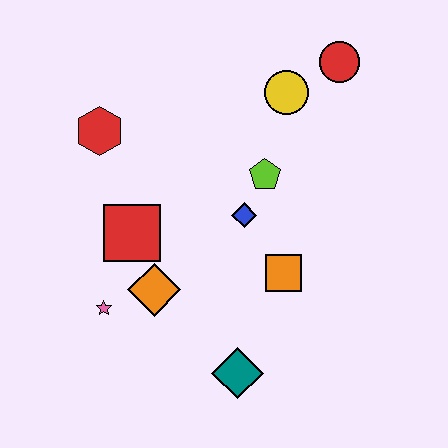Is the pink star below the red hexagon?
Yes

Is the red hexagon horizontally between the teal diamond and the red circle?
No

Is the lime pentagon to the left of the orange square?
Yes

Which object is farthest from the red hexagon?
The teal diamond is farthest from the red hexagon.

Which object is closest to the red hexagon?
The red square is closest to the red hexagon.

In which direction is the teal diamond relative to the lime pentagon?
The teal diamond is below the lime pentagon.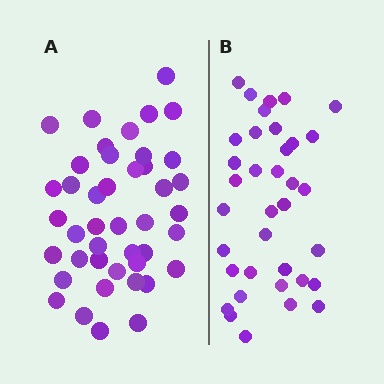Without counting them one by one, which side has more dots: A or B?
Region A (the left region) has more dots.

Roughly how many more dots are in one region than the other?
Region A has roughly 8 or so more dots than region B.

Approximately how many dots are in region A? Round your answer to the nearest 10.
About 40 dots. (The exact count is 43, which rounds to 40.)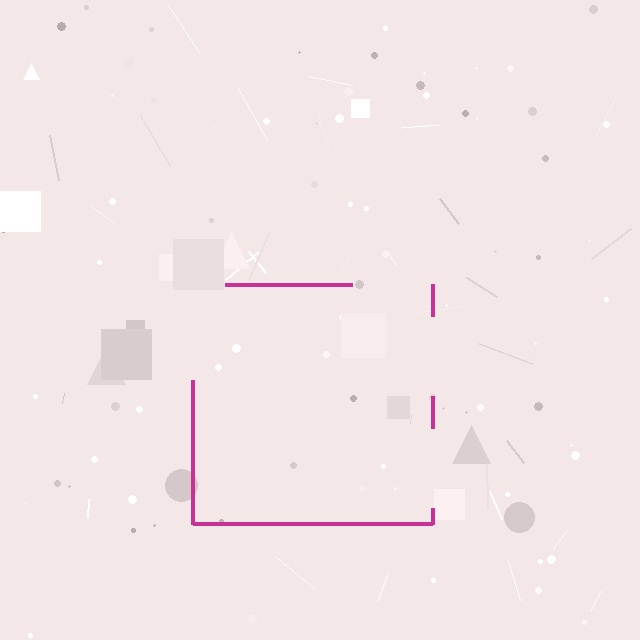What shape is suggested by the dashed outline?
The dashed outline suggests a square.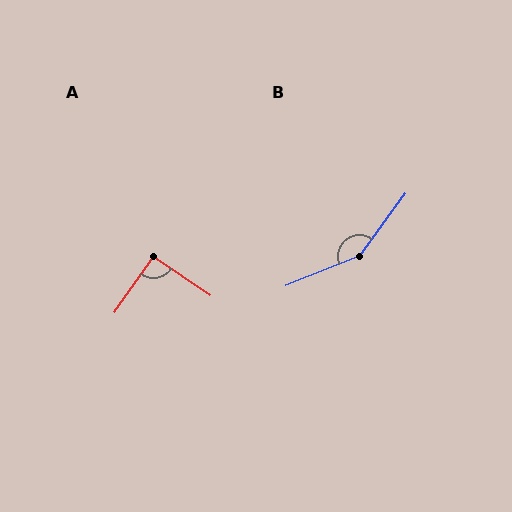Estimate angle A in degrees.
Approximately 91 degrees.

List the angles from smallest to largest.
A (91°), B (148°).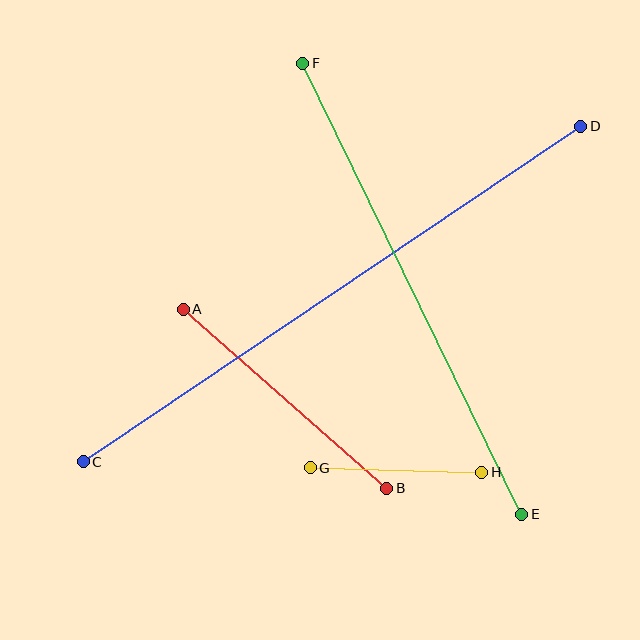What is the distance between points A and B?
The distance is approximately 271 pixels.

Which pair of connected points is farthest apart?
Points C and D are farthest apart.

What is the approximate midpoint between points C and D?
The midpoint is at approximately (332, 294) pixels.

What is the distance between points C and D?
The distance is approximately 600 pixels.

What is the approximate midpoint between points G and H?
The midpoint is at approximately (396, 470) pixels.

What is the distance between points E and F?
The distance is approximately 501 pixels.